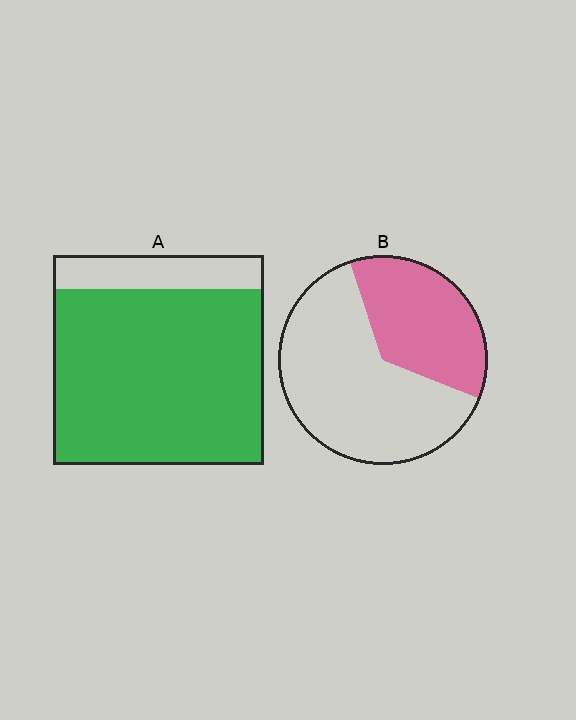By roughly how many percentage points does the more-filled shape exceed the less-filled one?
By roughly 45 percentage points (A over B).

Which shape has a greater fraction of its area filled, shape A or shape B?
Shape A.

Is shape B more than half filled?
No.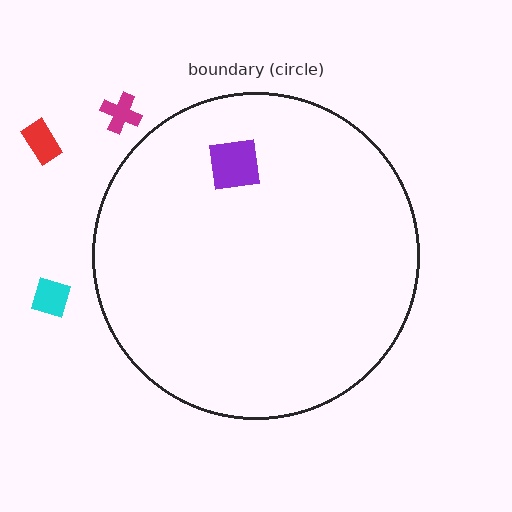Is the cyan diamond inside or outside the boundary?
Outside.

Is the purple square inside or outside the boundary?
Inside.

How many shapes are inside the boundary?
1 inside, 3 outside.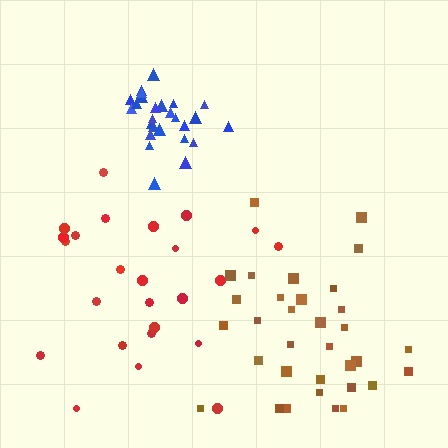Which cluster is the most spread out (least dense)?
Red.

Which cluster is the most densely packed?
Blue.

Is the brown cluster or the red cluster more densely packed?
Brown.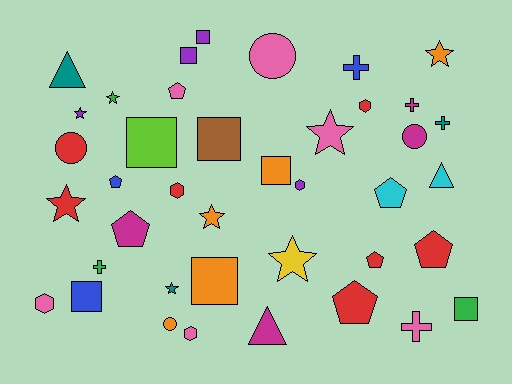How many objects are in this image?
There are 40 objects.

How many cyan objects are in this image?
There are 2 cyan objects.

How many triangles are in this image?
There are 3 triangles.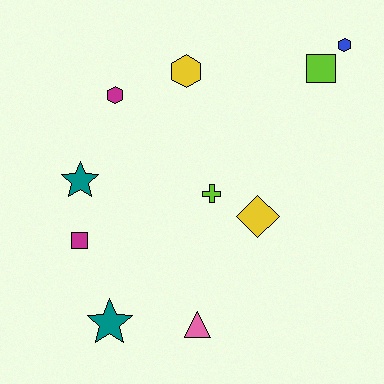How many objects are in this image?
There are 10 objects.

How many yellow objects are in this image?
There are 2 yellow objects.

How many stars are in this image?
There are 2 stars.